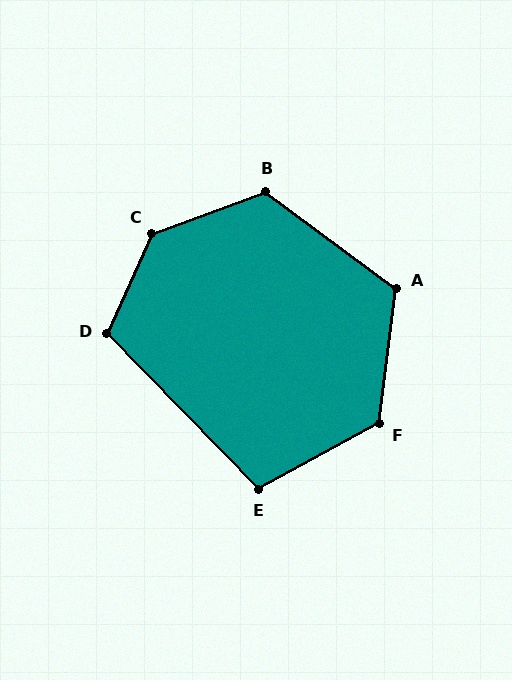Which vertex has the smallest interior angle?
E, at approximately 106 degrees.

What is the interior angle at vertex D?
Approximately 112 degrees (obtuse).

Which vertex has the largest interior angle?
C, at approximately 134 degrees.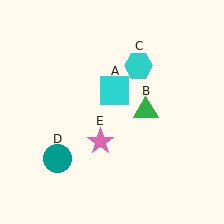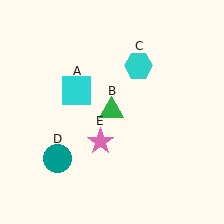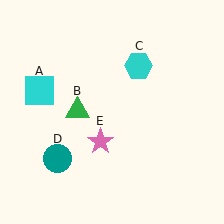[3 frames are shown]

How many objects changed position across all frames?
2 objects changed position: cyan square (object A), green triangle (object B).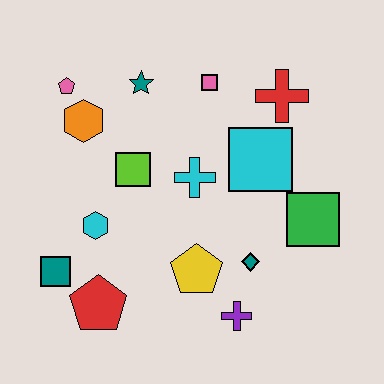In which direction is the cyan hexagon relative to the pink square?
The cyan hexagon is below the pink square.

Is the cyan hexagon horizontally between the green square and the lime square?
No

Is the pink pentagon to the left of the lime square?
Yes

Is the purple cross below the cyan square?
Yes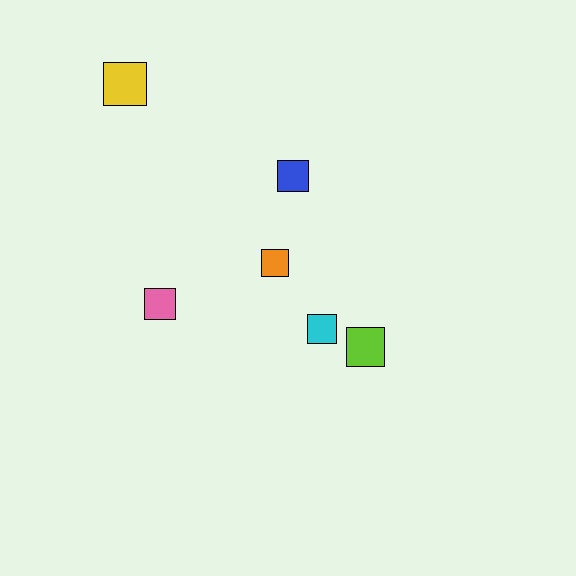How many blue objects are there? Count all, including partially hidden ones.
There is 1 blue object.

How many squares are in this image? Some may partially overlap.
There are 6 squares.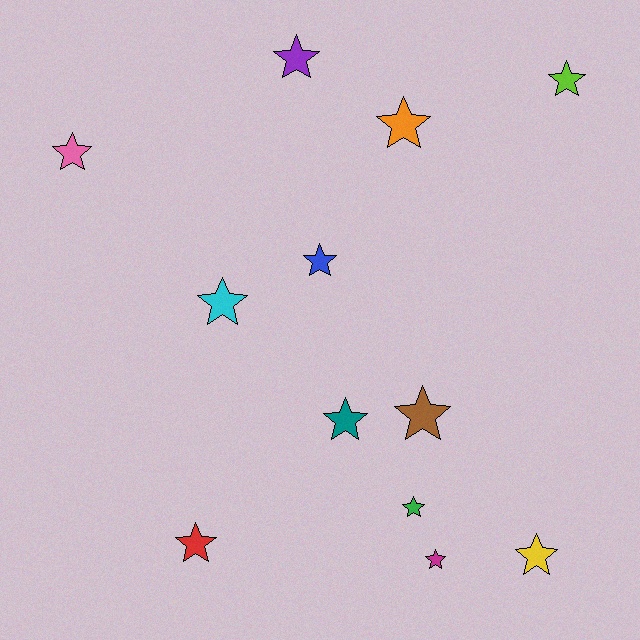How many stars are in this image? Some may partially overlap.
There are 12 stars.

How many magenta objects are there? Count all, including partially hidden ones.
There is 1 magenta object.